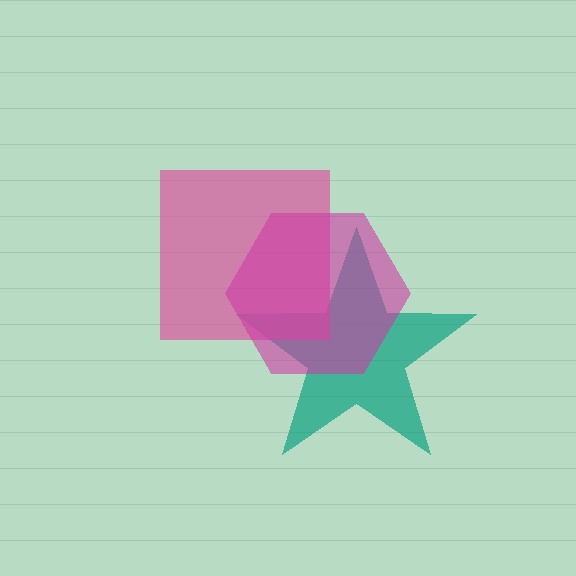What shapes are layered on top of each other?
The layered shapes are: a teal star, a pink square, a magenta hexagon.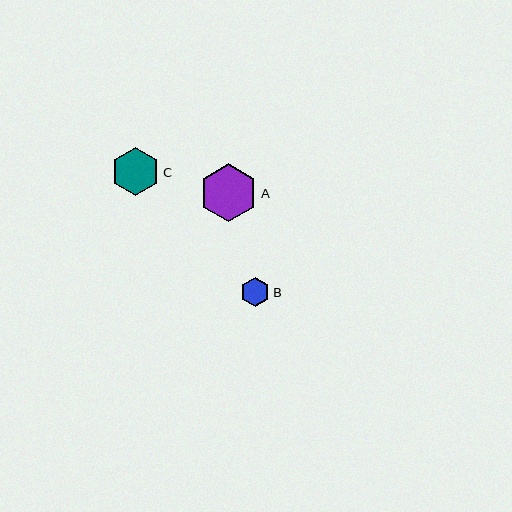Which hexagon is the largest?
Hexagon A is the largest with a size of approximately 58 pixels.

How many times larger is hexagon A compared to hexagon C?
Hexagon A is approximately 1.2 times the size of hexagon C.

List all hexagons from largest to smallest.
From largest to smallest: A, C, B.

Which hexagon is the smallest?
Hexagon B is the smallest with a size of approximately 29 pixels.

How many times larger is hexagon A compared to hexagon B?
Hexagon A is approximately 2.0 times the size of hexagon B.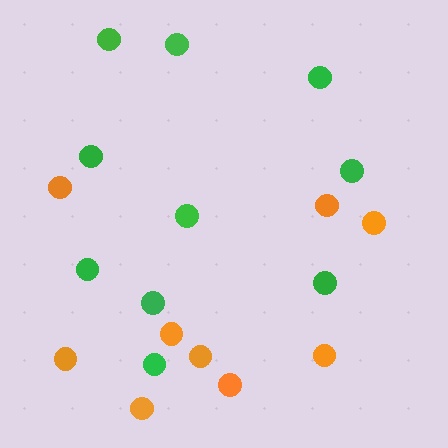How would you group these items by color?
There are 2 groups: one group of orange circles (9) and one group of green circles (10).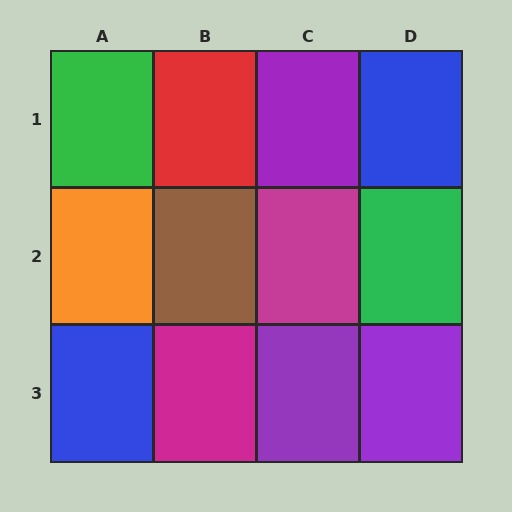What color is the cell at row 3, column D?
Purple.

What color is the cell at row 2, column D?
Green.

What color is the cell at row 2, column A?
Orange.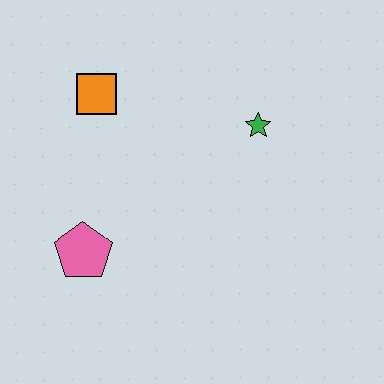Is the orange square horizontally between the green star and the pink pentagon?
Yes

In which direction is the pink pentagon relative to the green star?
The pink pentagon is to the left of the green star.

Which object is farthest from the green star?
The pink pentagon is farthest from the green star.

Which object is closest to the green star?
The orange square is closest to the green star.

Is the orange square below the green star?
No